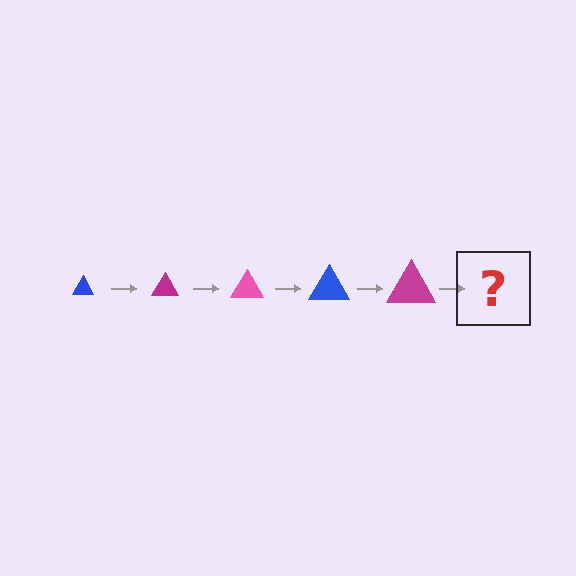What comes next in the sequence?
The next element should be a pink triangle, larger than the previous one.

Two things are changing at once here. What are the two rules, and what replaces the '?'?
The two rules are that the triangle grows larger each step and the color cycles through blue, magenta, and pink. The '?' should be a pink triangle, larger than the previous one.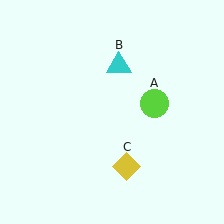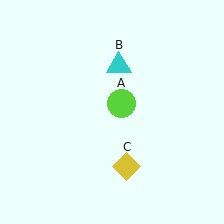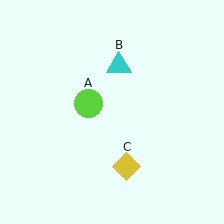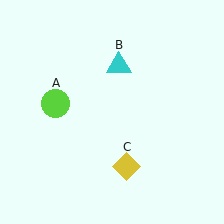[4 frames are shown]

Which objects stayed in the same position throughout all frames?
Cyan triangle (object B) and yellow diamond (object C) remained stationary.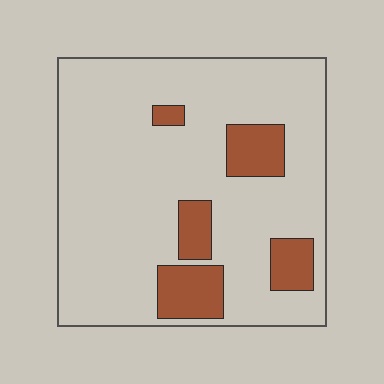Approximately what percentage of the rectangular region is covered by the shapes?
Approximately 15%.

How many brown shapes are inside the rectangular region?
5.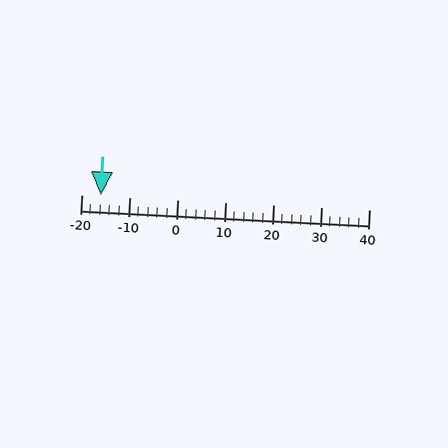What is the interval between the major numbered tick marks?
The major tick marks are spaced 10 units apart.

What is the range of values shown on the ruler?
The ruler shows values from -20 to 40.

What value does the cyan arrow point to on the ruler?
The cyan arrow points to approximately -16.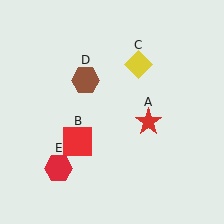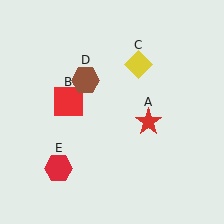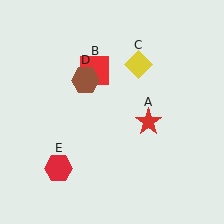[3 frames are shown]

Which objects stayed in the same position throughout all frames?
Red star (object A) and yellow diamond (object C) and brown hexagon (object D) and red hexagon (object E) remained stationary.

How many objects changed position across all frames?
1 object changed position: red square (object B).